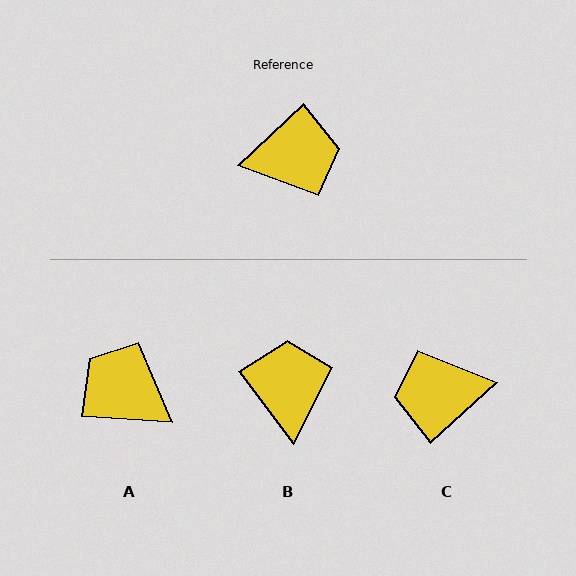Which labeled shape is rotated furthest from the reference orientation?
C, about 179 degrees away.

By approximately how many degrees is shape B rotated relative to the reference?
Approximately 83 degrees counter-clockwise.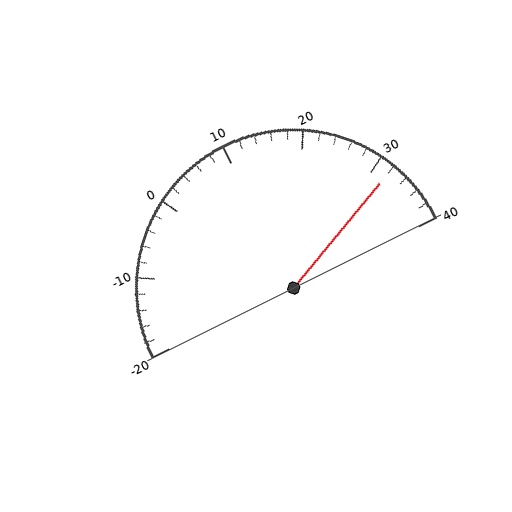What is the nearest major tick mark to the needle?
The nearest major tick mark is 30.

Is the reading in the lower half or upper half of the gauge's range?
The reading is in the upper half of the range (-20 to 40).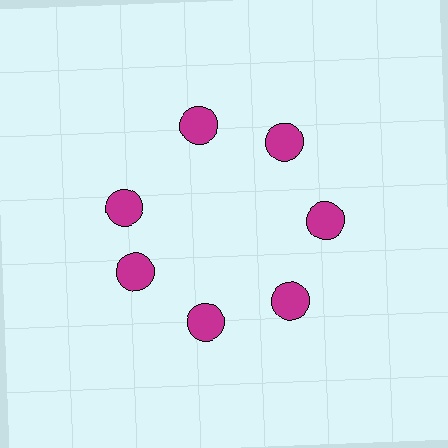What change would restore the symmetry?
The symmetry would be restored by rotating it back into even spacing with its neighbors so that all 7 circles sit at equal angles and equal distance from the center.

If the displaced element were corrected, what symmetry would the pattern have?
It would have 7-fold rotational symmetry — the pattern would map onto itself every 51 degrees.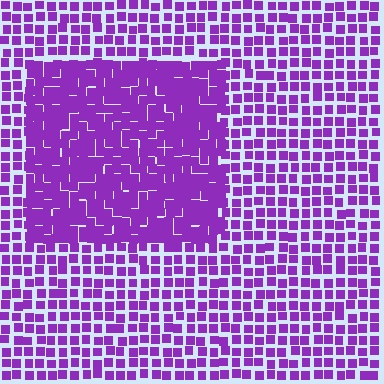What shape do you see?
I see a rectangle.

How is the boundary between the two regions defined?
The boundary is defined by a change in element density (approximately 1.8x ratio). All elements are the same color, size, and shape.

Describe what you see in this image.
The image contains small purple elements arranged at two different densities. A rectangle-shaped region is visible where the elements are more densely packed than the surrounding area.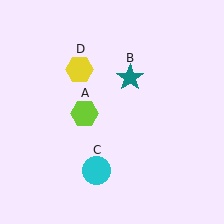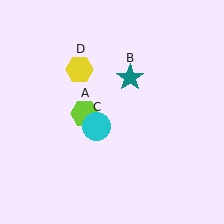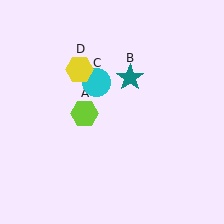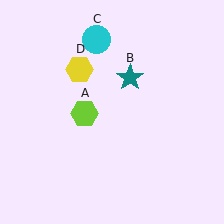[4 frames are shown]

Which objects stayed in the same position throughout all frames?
Lime hexagon (object A) and teal star (object B) and yellow hexagon (object D) remained stationary.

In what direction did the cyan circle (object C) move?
The cyan circle (object C) moved up.